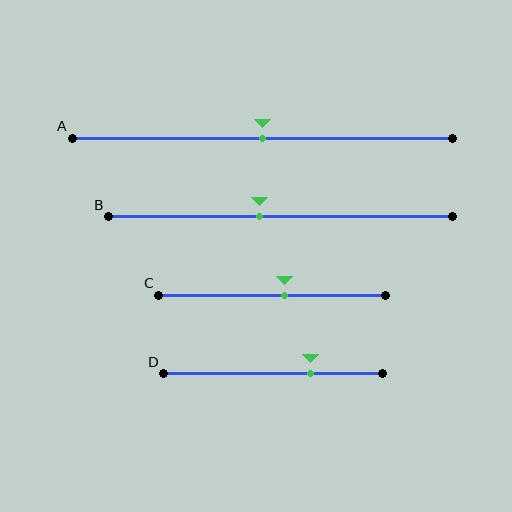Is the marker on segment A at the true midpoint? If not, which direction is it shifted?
Yes, the marker on segment A is at the true midpoint.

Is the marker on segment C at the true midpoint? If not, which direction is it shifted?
No, the marker on segment C is shifted to the right by about 6% of the segment length.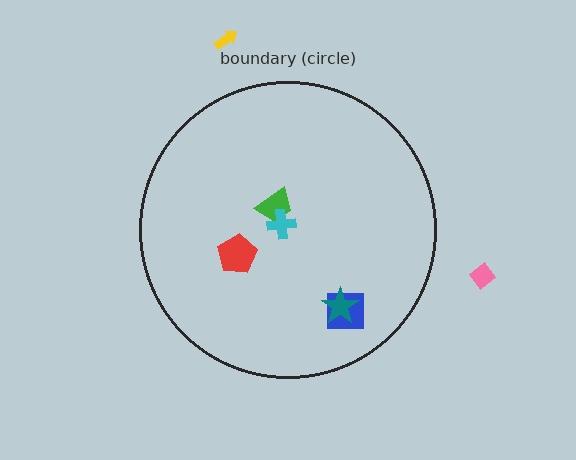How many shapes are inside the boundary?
5 inside, 2 outside.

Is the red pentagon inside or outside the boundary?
Inside.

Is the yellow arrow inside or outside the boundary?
Outside.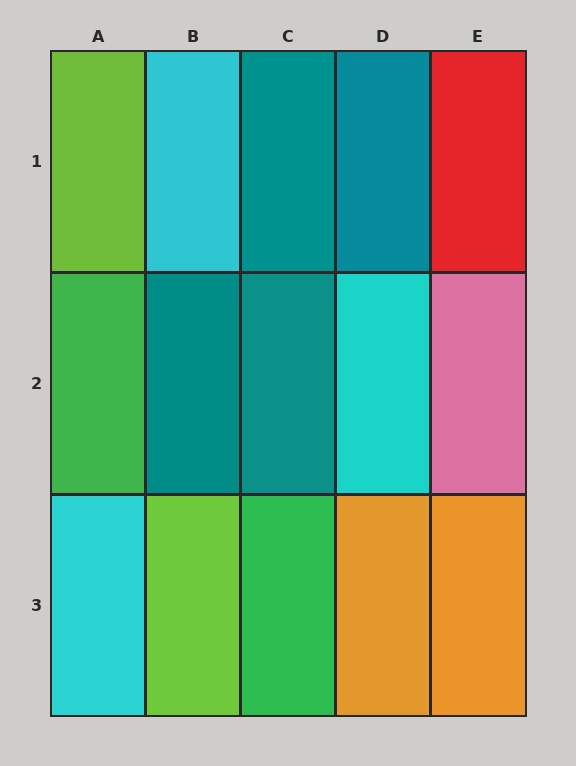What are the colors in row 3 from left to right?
Cyan, lime, green, orange, orange.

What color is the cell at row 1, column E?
Red.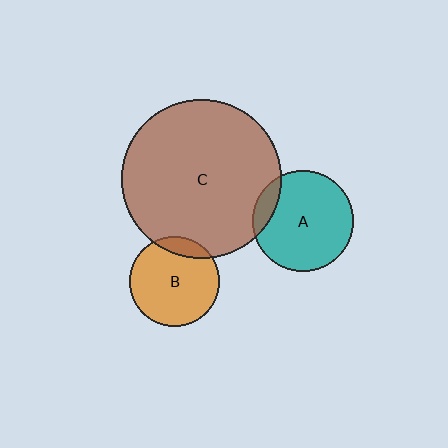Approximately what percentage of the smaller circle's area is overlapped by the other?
Approximately 15%.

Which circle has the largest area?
Circle C (brown).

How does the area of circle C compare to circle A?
Approximately 2.5 times.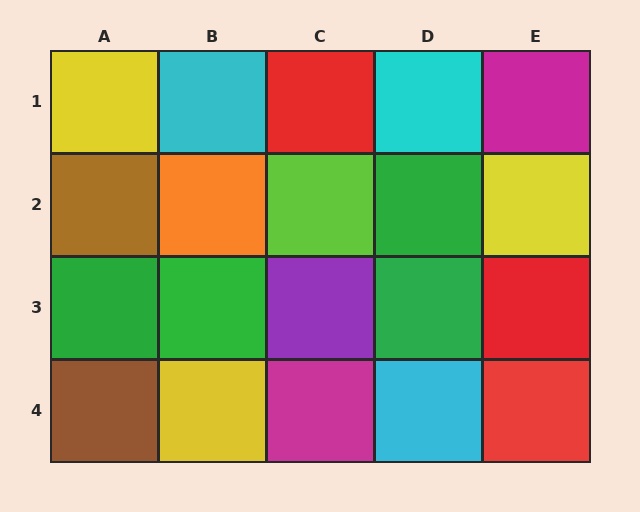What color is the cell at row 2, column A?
Brown.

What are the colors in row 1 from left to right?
Yellow, cyan, red, cyan, magenta.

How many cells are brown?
2 cells are brown.